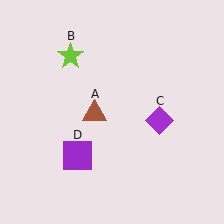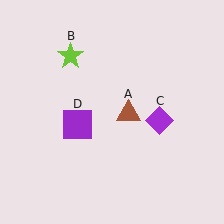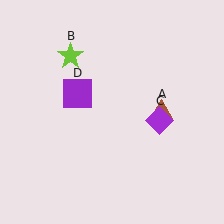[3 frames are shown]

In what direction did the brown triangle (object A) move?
The brown triangle (object A) moved right.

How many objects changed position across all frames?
2 objects changed position: brown triangle (object A), purple square (object D).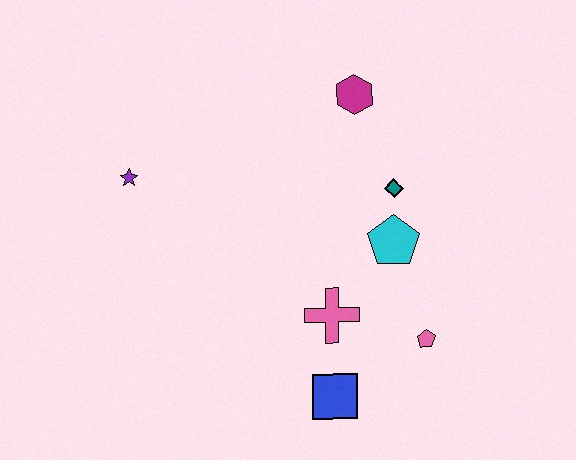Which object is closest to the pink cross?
The blue square is closest to the pink cross.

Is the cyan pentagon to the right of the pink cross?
Yes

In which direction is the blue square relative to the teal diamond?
The blue square is below the teal diamond.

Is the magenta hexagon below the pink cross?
No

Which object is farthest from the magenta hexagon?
The blue square is farthest from the magenta hexagon.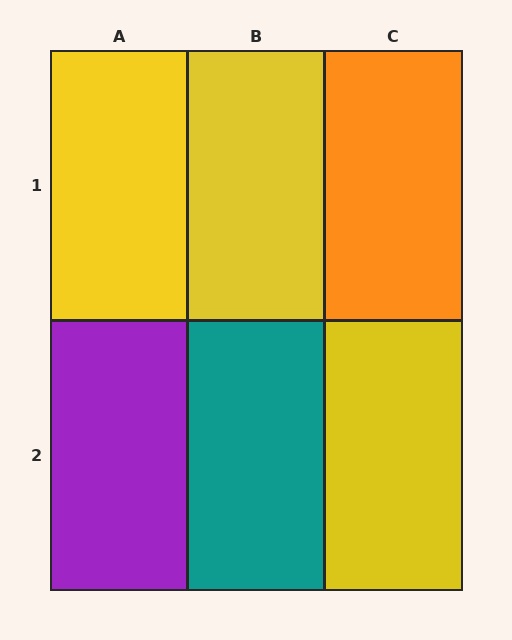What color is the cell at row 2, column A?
Purple.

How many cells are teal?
1 cell is teal.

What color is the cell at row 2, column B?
Teal.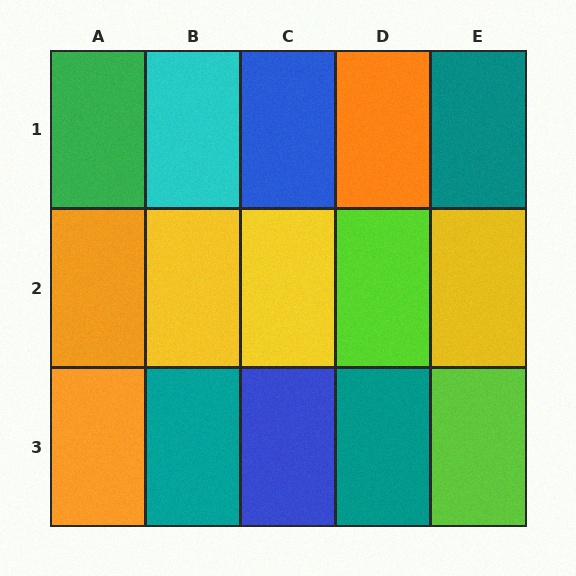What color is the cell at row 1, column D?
Orange.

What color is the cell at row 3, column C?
Blue.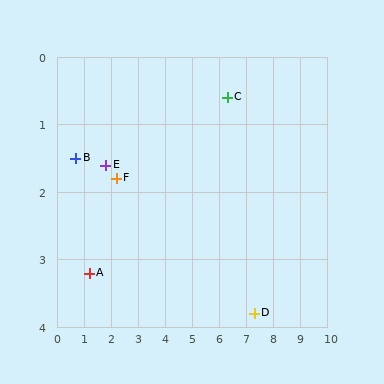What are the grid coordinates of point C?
Point C is at approximately (6.3, 0.6).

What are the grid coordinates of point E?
Point E is at approximately (1.8, 1.6).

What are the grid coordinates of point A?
Point A is at approximately (1.2, 3.2).